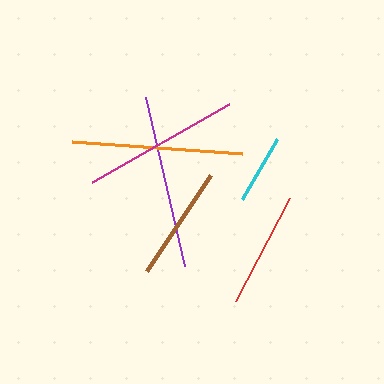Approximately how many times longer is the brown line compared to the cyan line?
The brown line is approximately 1.6 times the length of the cyan line.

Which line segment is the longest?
The purple line is the longest at approximately 174 pixels.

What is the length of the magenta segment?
The magenta segment is approximately 157 pixels long.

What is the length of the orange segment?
The orange segment is approximately 171 pixels long.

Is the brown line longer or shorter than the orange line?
The orange line is longer than the brown line.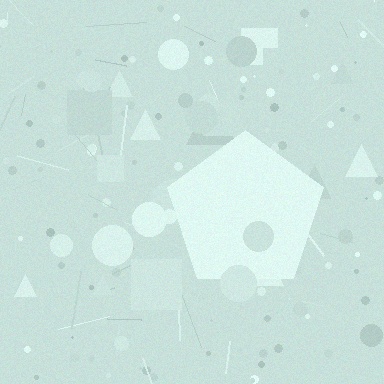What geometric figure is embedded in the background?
A pentagon is embedded in the background.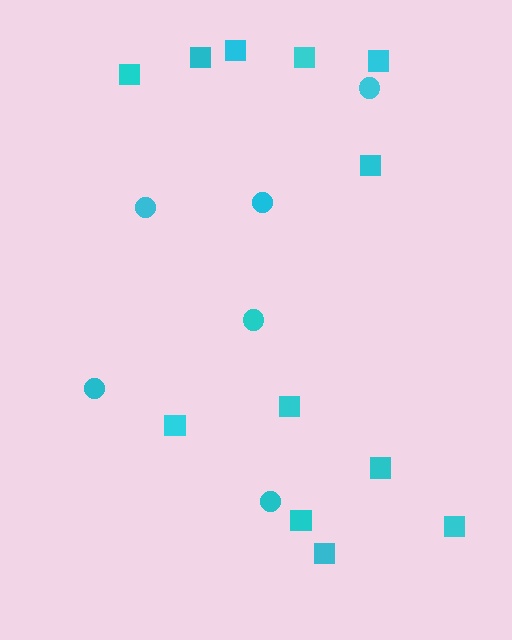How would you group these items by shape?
There are 2 groups: one group of circles (6) and one group of squares (12).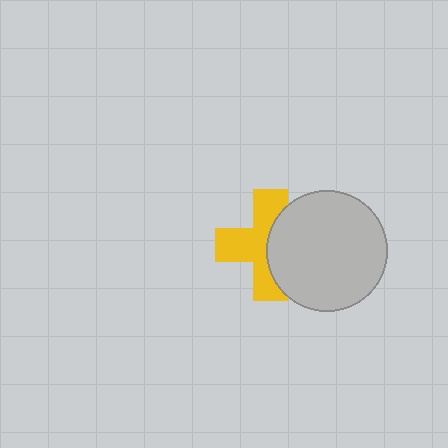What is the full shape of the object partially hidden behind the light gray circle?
The partially hidden object is a yellow cross.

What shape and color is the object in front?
The object in front is a light gray circle.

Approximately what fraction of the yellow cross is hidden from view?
Roughly 42% of the yellow cross is hidden behind the light gray circle.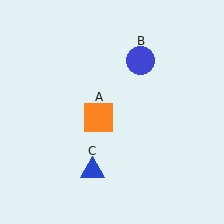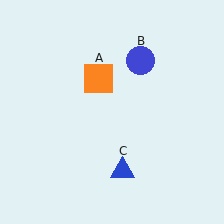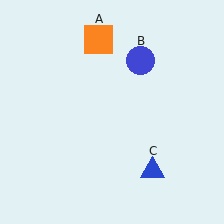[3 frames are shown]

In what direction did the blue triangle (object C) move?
The blue triangle (object C) moved right.